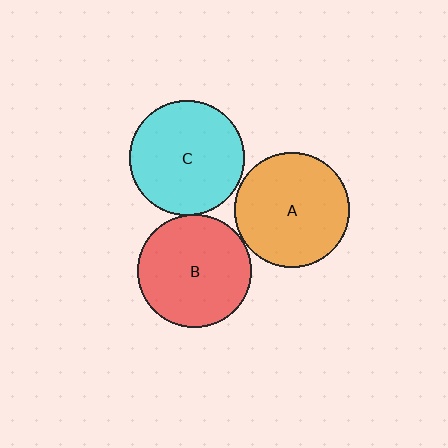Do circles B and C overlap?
Yes.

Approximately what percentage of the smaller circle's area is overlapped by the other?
Approximately 5%.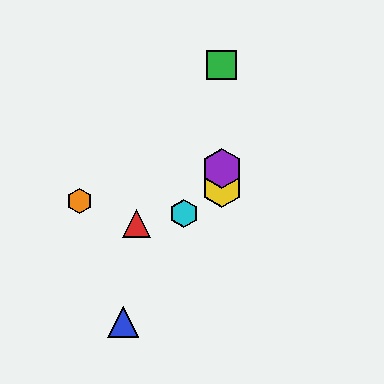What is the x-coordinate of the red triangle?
The red triangle is at x≈136.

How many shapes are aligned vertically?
3 shapes (the green square, the yellow hexagon, the purple hexagon) are aligned vertically.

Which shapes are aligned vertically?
The green square, the yellow hexagon, the purple hexagon are aligned vertically.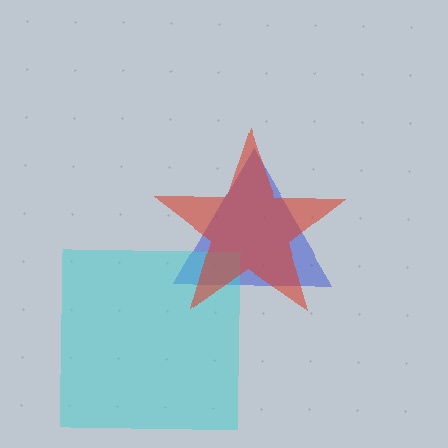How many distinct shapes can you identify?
There are 3 distinct shapes: a blue triangle, a cyan square, a red star.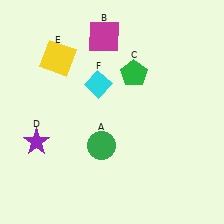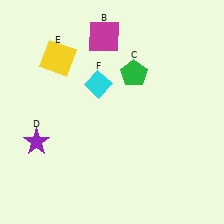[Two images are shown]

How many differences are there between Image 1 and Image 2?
There is 1 difference between the two images.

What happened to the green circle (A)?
The green circle (A) was removed in Image 2. It was in the bottom-left area of Image 1.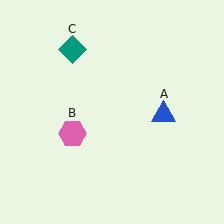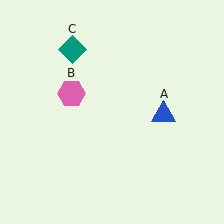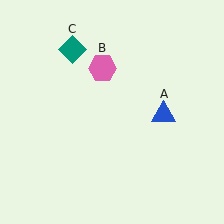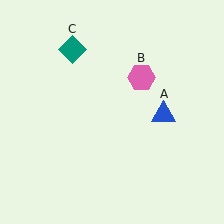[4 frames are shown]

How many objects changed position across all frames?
1 object changed position: pink hexagon (object B).